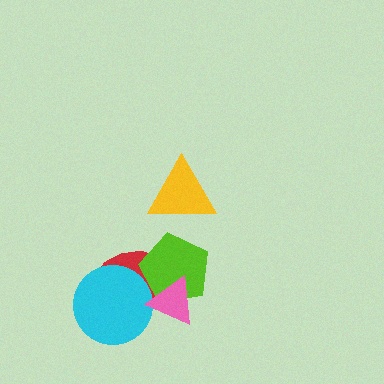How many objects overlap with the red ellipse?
3 objects overlap with the red ellipse.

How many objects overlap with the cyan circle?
2 objects overlap with the cyan circle.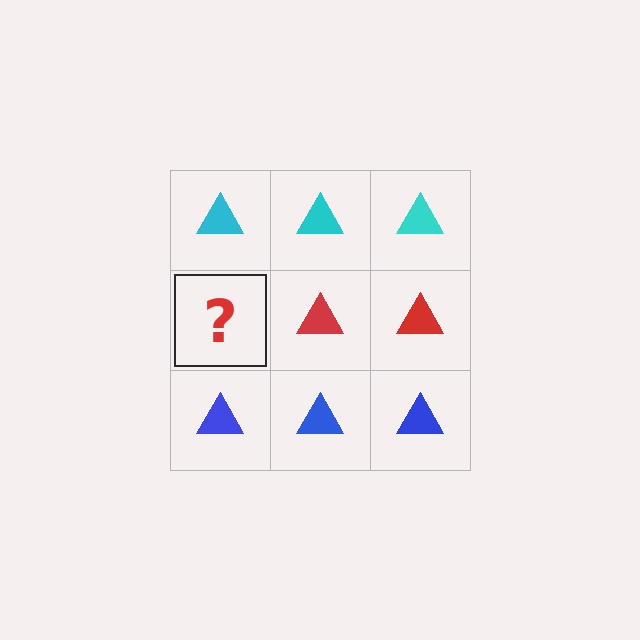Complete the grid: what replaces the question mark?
The question mark should be replaced with a red triangle.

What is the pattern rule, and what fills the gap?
The rule is that each row has a consistent color. The gap should be filled with a red triangle.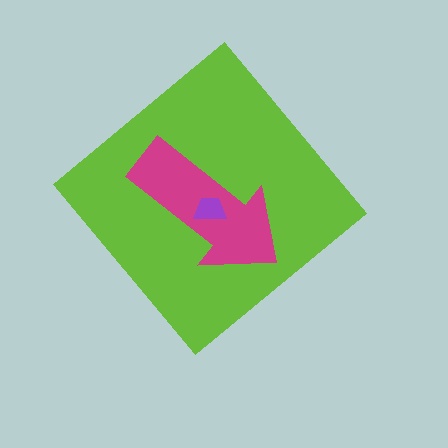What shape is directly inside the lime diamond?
The magenta arrow.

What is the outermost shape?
The lime diamond.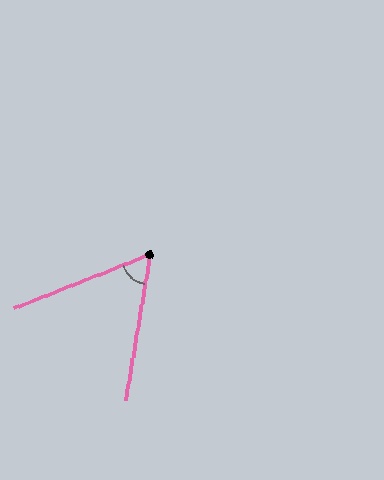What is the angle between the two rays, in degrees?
Approximately 59 degrees.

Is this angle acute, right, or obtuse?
It is acute.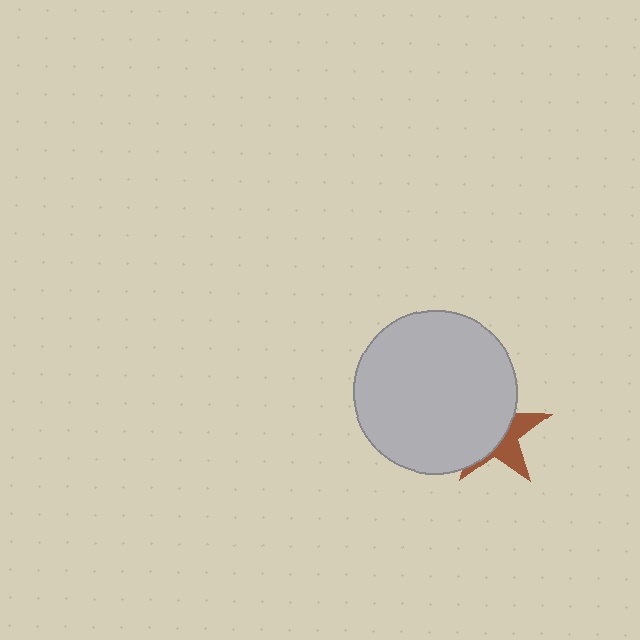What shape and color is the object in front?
The object in front is a light gray circle.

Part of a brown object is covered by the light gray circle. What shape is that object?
It is a star.